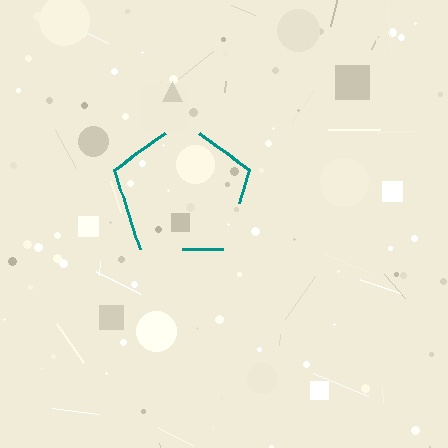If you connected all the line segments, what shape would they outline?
They would outline a pentagon.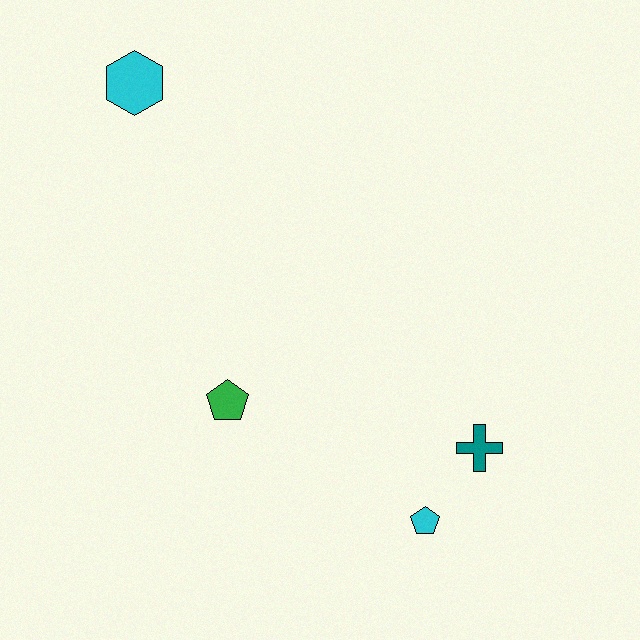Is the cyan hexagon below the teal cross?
No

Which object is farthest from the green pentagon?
The cyan hexagon is farthest from the green pentagon.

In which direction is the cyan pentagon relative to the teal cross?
The cyan pentagon is below the teal cross.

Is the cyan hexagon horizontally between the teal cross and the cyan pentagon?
No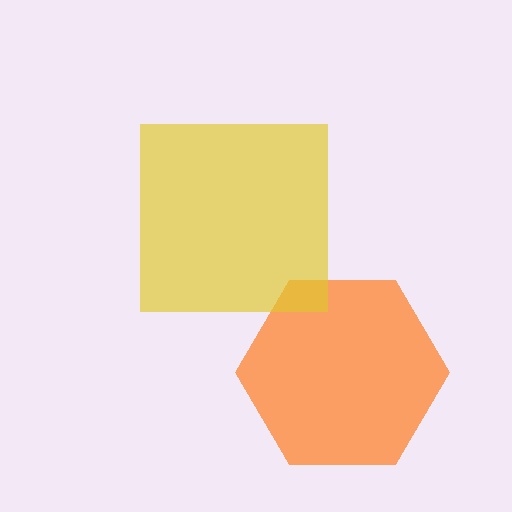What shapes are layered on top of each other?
The layered shapes are: an orange hexagon, a yellow square.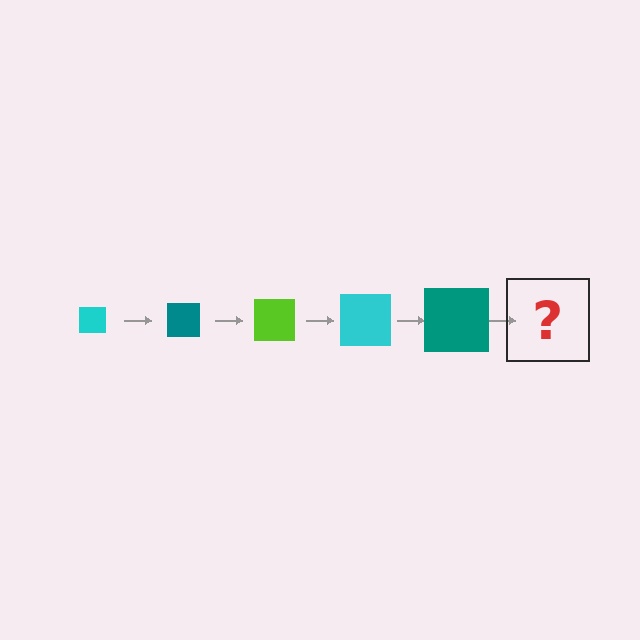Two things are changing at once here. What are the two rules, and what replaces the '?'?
The two rules are that the square grows larger each step and the color cycles through cyan, teal, and lime. The '?' should be a lime square, larger than the previous one.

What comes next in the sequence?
The next element should be a lime square, larger than the previous one.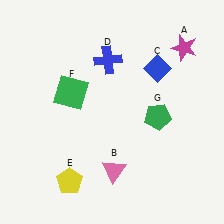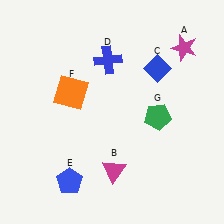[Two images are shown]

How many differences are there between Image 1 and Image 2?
There are 3 differences between the two images.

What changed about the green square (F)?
In Image 1, F is green. In Image 2, it changed to orange.